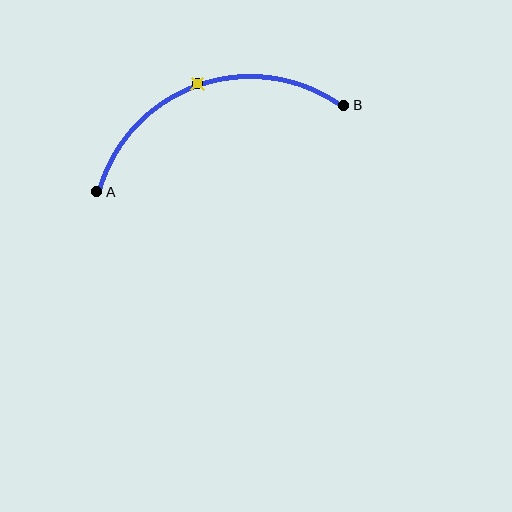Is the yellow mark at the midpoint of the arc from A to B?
Yes. The yellow mark lies on the arc at equal arc-length from both A and B — it is the arc midpoint.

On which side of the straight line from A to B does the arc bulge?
The arc bulges above the straight line connecting A and B.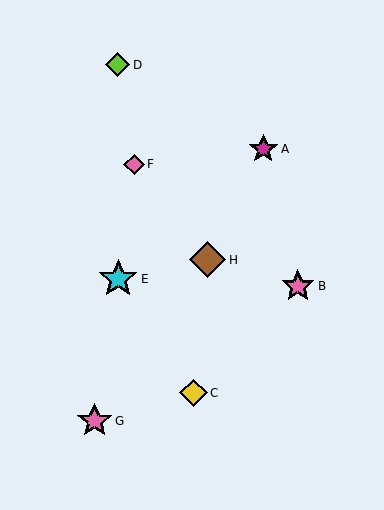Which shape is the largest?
The cyan star (labeled E) is the largest.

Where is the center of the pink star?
The center of the pink star is at (95, 421).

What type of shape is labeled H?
Shape H is a brown diamond.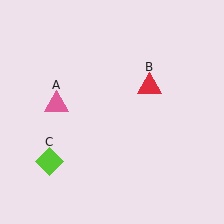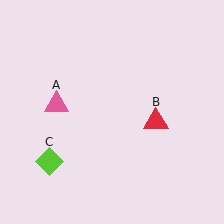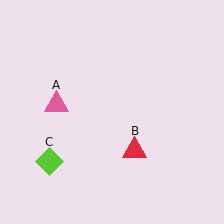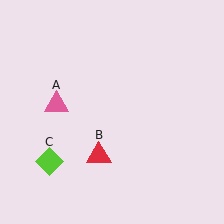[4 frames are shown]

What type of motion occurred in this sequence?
The red triangle (object B) rotated clockwise around the center of the scene.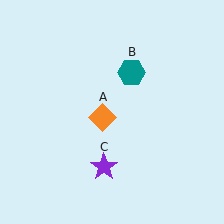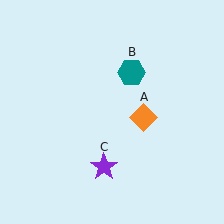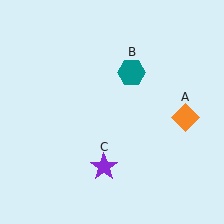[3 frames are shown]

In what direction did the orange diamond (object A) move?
The orange diamond (object A) moved right.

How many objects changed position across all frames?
1 object changed position: orange diamond (object A).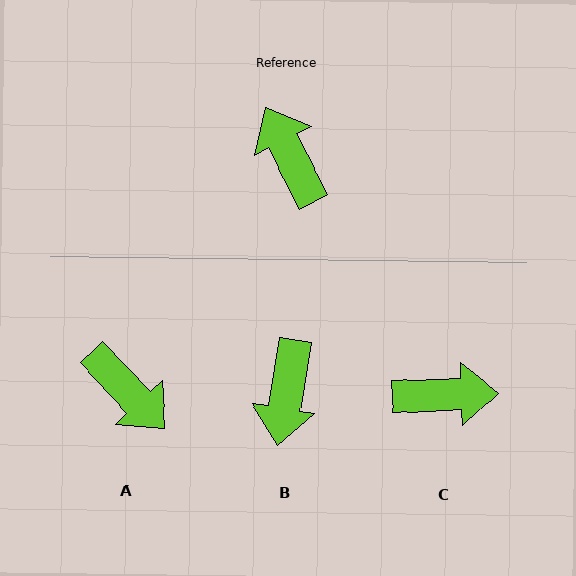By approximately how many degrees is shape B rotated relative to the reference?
Approximately 144 degrees counter-clockwise.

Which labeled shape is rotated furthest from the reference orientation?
A, about 163 degrees away.